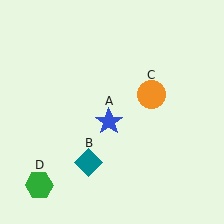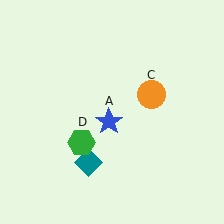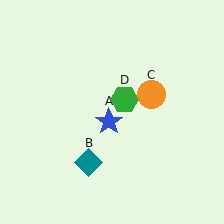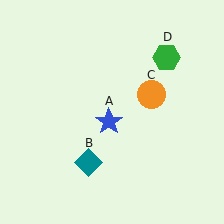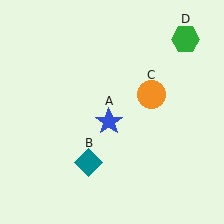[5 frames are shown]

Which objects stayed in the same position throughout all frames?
Blue star (object A) and teal diamond (object B) and orange circle (object C) remained stationary.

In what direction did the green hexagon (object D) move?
The green hexagon (object D) moved up and to the right.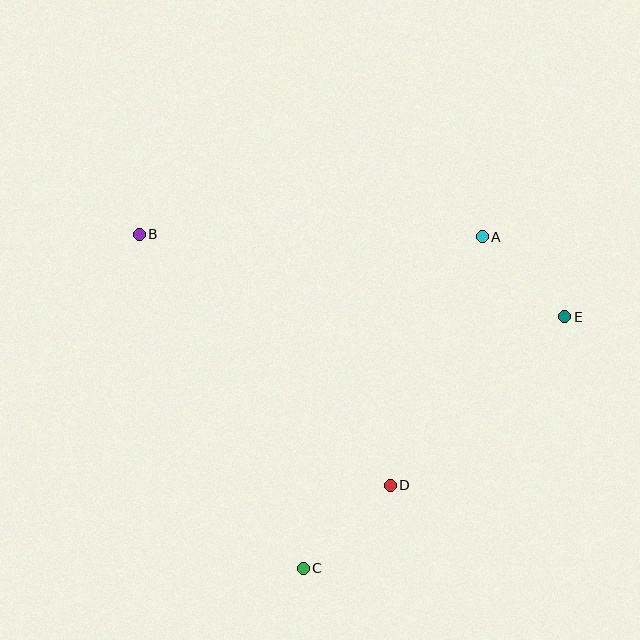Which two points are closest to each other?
Points A and E are closest to each other.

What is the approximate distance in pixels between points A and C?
The distance between A and C is approximately 376 pixels.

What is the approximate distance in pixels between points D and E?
The distance between D and E is approximately 243 pixels.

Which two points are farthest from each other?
Points B and E are farthest from each other.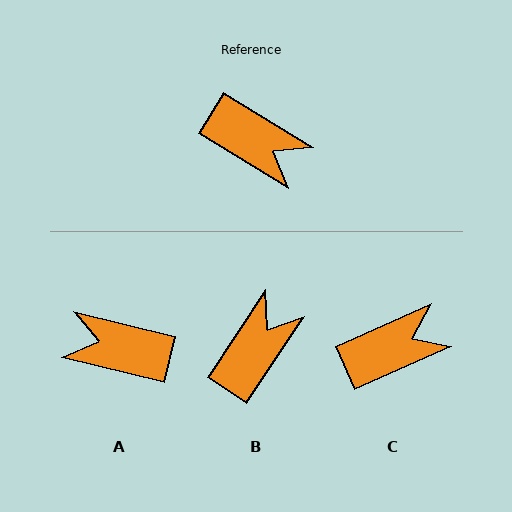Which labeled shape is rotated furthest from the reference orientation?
A, about 162 degrees away.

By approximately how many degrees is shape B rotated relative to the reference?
Approximately 88 degrees counter-clockwise.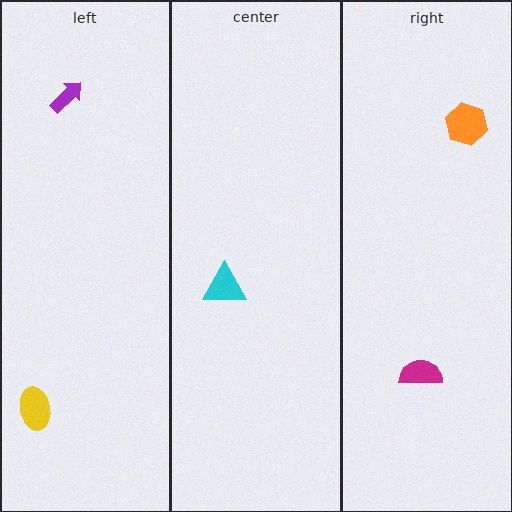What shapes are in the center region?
The cyan triangle.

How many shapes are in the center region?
1.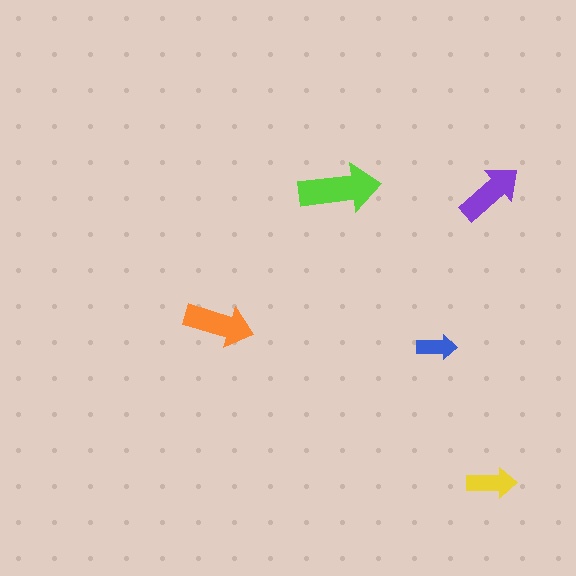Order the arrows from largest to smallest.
the lime one, the orange one, the purple one, the yellow one, the blue one.